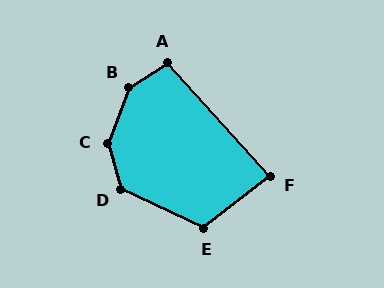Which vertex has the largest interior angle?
B, at approximately 143 degrees.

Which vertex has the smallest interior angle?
F, at approximately 86 degrees.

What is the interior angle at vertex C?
Approximately 143 degrees (obtuse).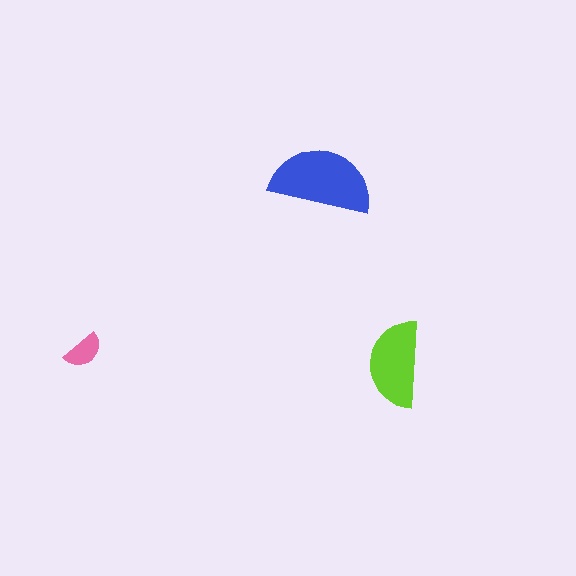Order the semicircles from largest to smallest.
the blue one, the lime one, the pink one.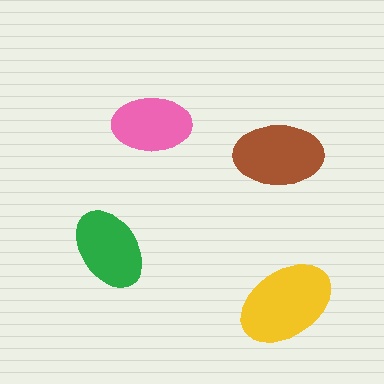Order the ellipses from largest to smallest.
the yellow one, the brown one, the green one, the pink one.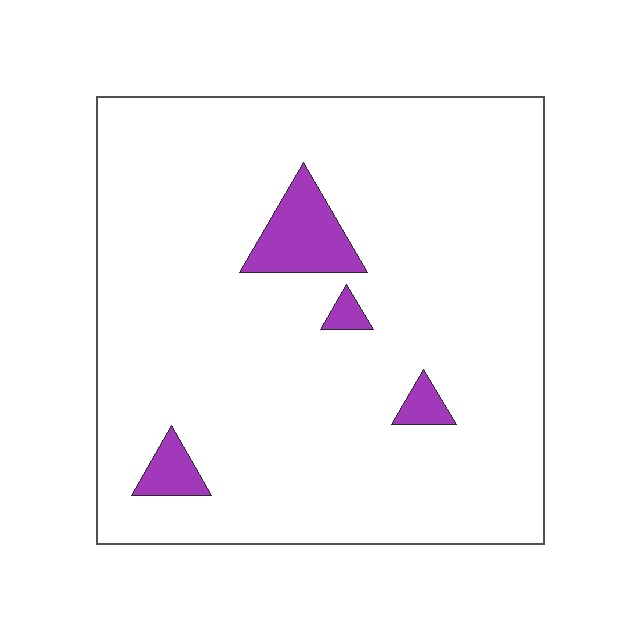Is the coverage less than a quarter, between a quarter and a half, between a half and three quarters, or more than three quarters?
Less than a quarter.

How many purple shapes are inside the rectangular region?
4.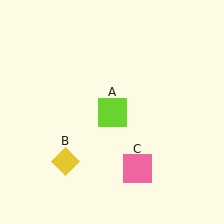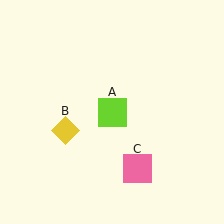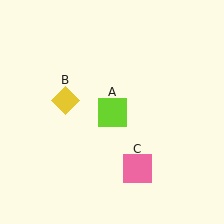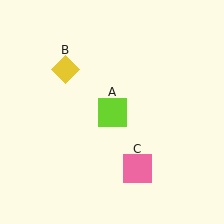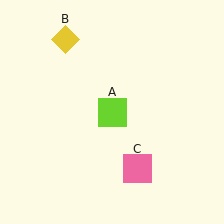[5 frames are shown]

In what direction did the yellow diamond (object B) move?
The yellow diamond (object B) moved up.